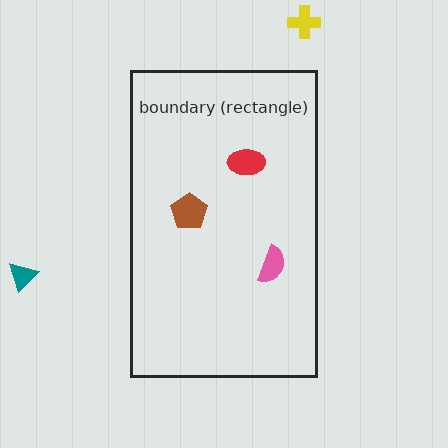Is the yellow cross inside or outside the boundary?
Outside.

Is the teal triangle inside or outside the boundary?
Outside.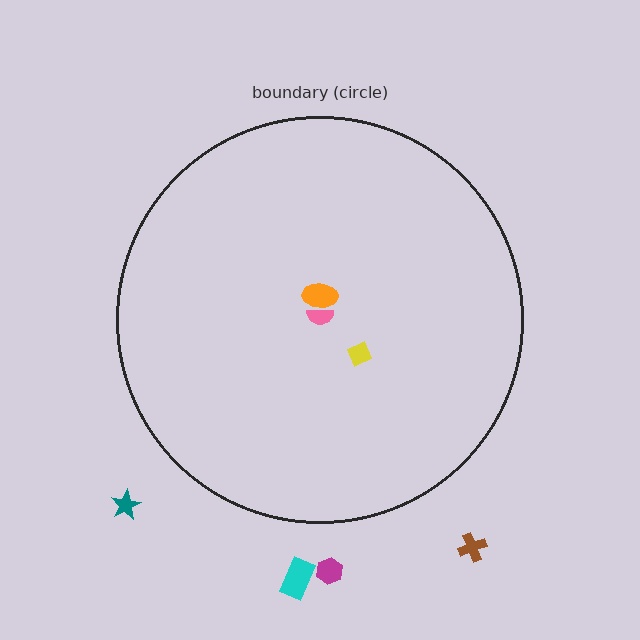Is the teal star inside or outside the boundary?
Outside.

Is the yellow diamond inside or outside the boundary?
Inside.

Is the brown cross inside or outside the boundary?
Outside.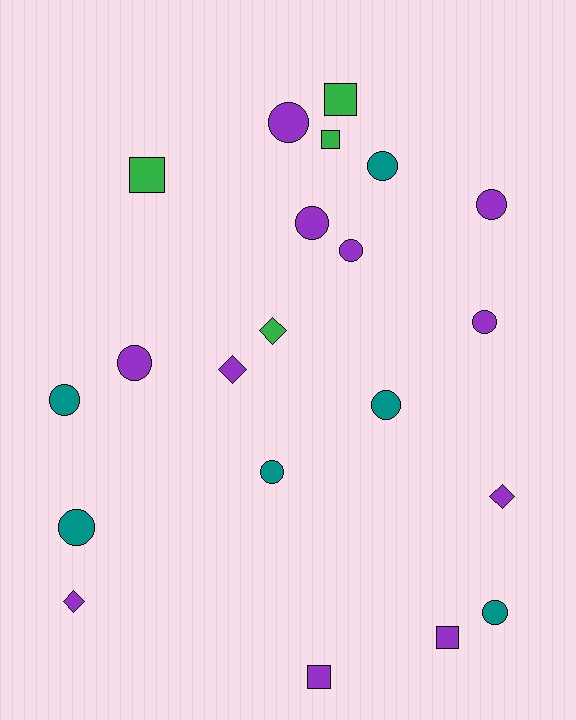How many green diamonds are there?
There is 1 green diamond.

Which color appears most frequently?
Purple, with 11 objects.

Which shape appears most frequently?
Circle, with 12 objects.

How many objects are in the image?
There are 21 objects.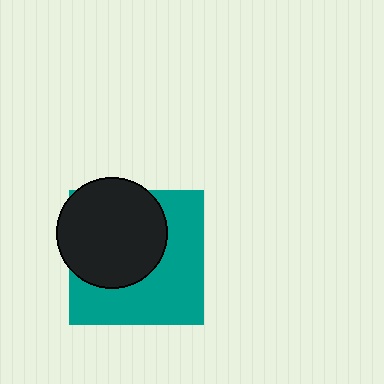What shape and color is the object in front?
The object in front is a black circle.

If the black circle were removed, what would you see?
You would see the complete teal square.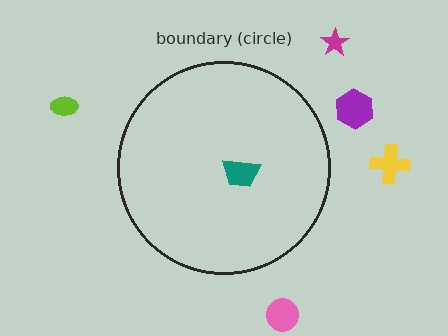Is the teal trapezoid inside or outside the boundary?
Inside.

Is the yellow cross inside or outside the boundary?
Outside.